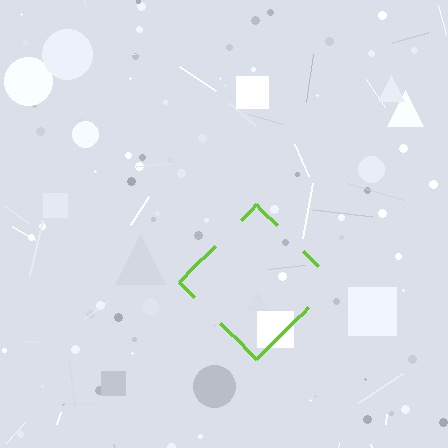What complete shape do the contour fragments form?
The contour fragments form a diamond.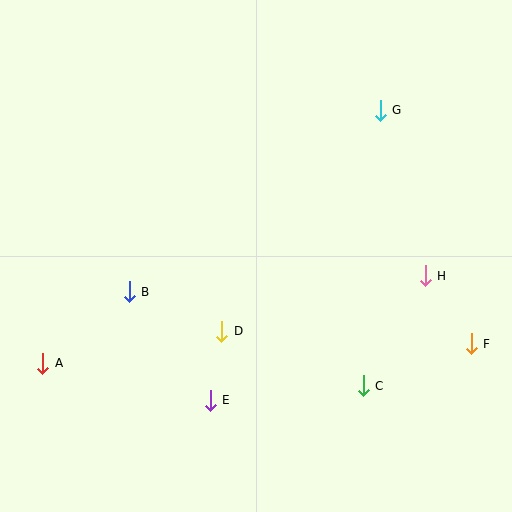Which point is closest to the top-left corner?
Point B is closest to the top-left corner.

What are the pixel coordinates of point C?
Point C is at (363, 386).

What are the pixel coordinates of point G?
Point G is at (380, 110).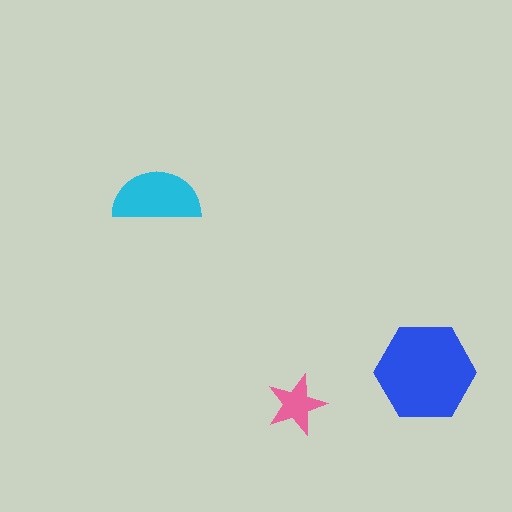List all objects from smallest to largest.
The pink star, the cyan semicircle, the blue hexagon.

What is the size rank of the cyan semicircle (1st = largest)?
2nd.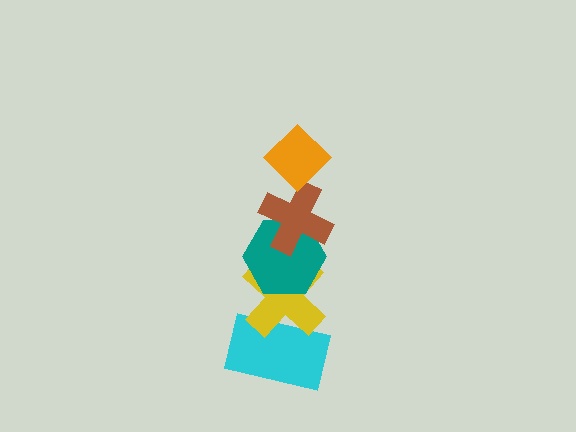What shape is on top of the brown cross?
The orange diamond is on top of the brown cross.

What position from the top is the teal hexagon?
The teal hexagon is 3rd from the top.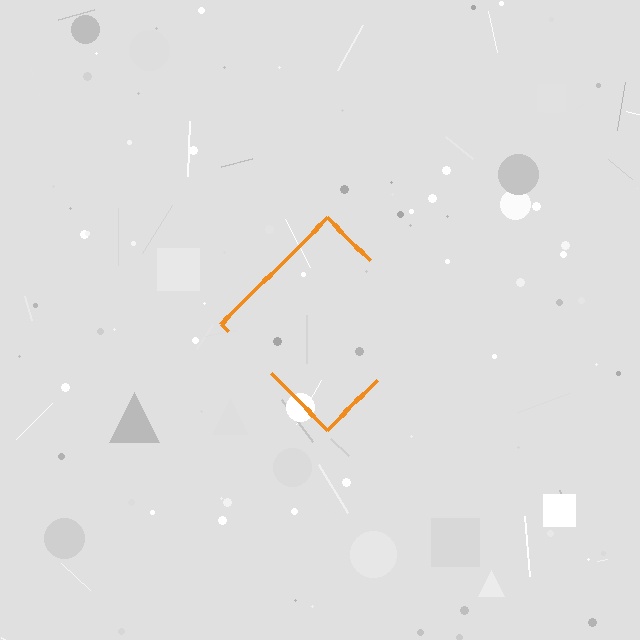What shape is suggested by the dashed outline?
The dashed outline suggests a diamond.